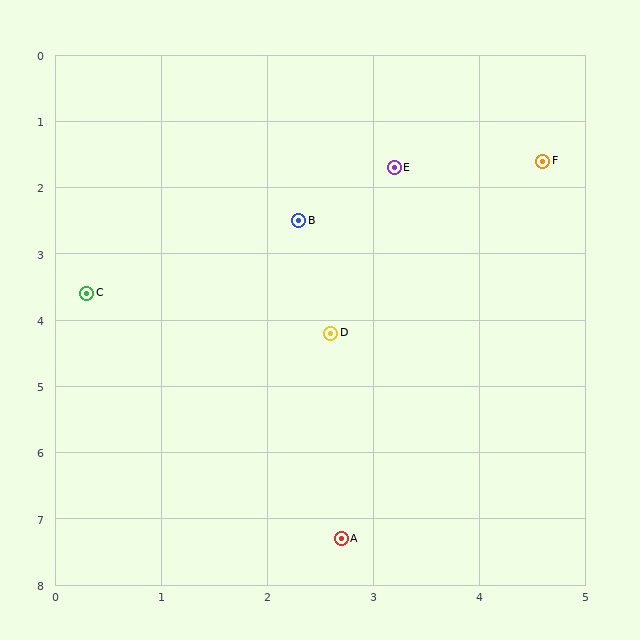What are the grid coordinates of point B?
Point B is at approximately (2.3, 2.5).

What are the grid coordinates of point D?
Point D is at approximately (2.6, 4.2).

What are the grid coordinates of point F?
Point F is at approximately (4.6, 1.6).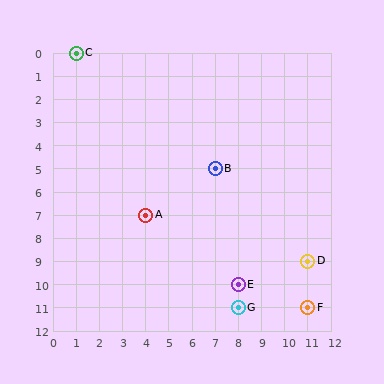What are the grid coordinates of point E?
Point E is at grid coordinates (8, 10).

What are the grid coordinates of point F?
Point F is at grid coordinates (11, 11).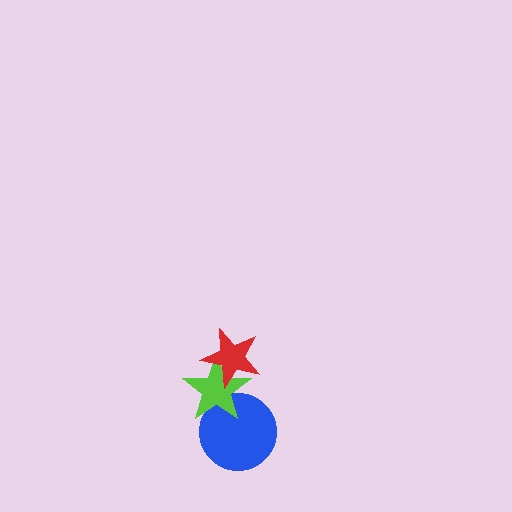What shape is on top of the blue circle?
The lime star is on top of the blue circle.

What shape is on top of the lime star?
The red star is on top of the lime star.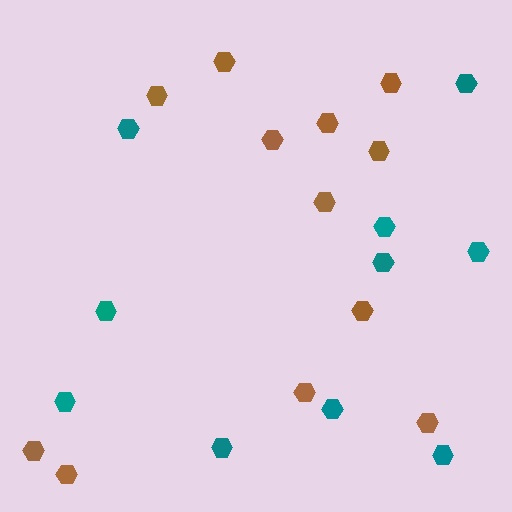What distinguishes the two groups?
There are 2 groups: one group of brown hexagons (12) and one group of teal hexagons (10).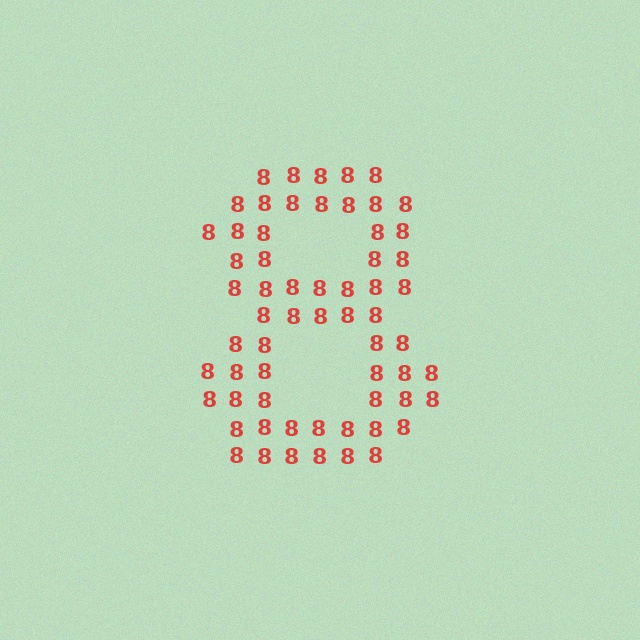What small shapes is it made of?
It is made of small digit 8's.